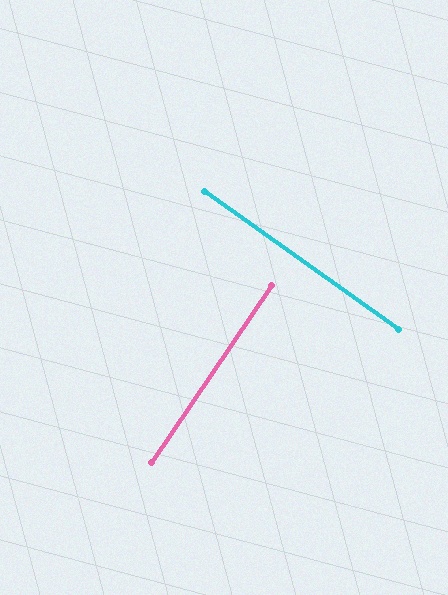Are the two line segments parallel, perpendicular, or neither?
Perpendicular — they meet at approximately 89°.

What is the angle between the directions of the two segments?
Approximately 89 degrees.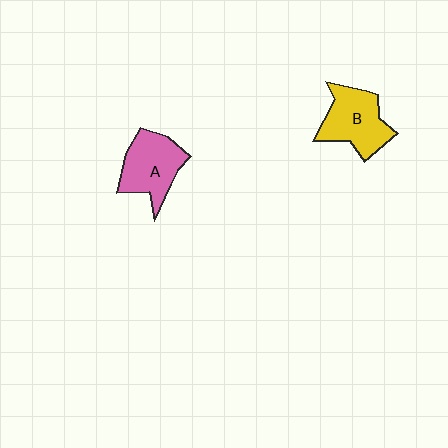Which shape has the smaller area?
Shape A (pink).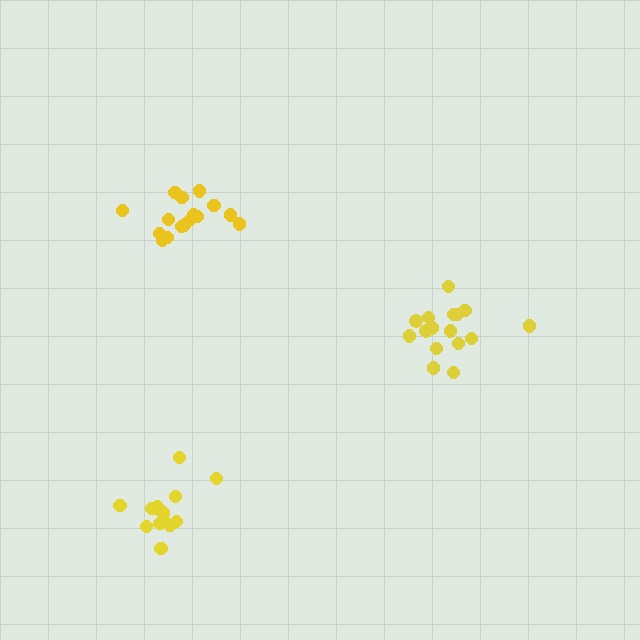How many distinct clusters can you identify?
There are 3 distinct clusters.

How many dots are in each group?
Group 1: 16 dots, Group 2: 16 dots, Group 3: 14 dots (46 total).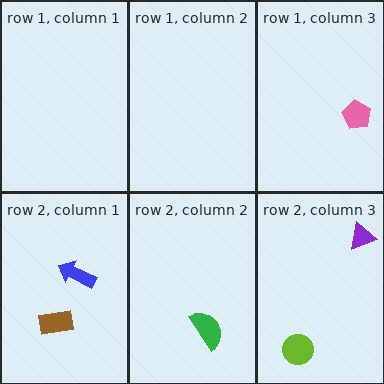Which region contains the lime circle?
The row 2, column 3 region.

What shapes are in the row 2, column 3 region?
The lime circle, the purple triangle.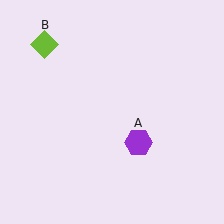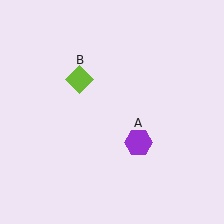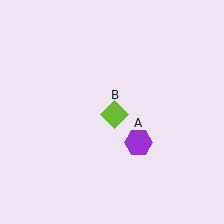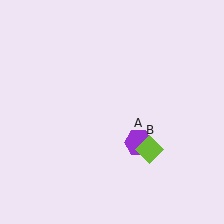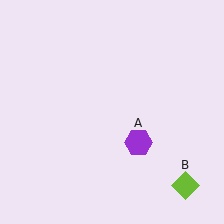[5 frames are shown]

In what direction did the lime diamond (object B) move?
The lime diamond (object B) moved down and to the right.